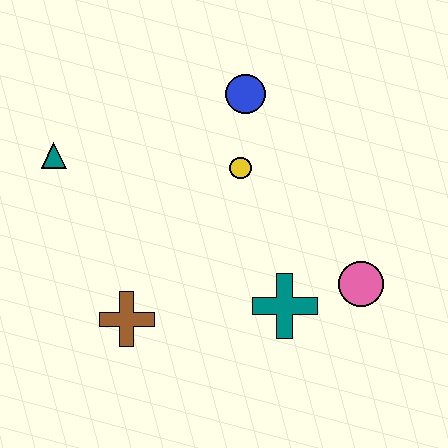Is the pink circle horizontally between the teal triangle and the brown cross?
No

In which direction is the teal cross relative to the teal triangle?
The teal cross is to the right of the teal triangle.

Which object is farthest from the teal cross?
The teal triangle is farthest from the teal cross.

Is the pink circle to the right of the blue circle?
Yes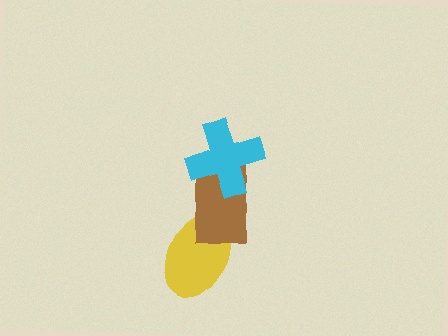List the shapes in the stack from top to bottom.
From top to bottom: the cyan cross, the brown rectangle, the yellow ellipse.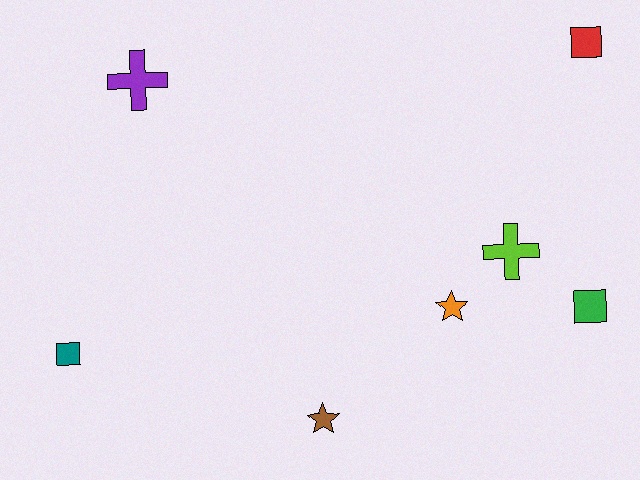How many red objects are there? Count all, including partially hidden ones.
There is 1 red object.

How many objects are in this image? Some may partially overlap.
There are 7 objects.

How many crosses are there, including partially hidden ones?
There are 2 crosses.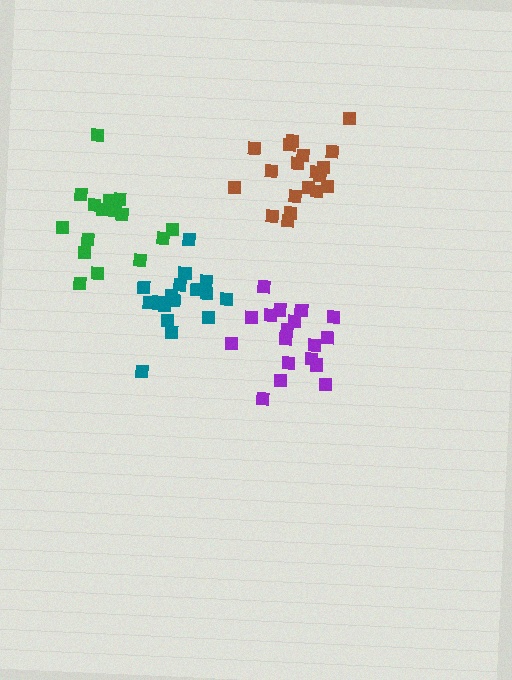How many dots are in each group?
Group 1: 18 dots, Group 2: 16 dots, Group 3: 19 dots, Group 4: 18 dots (71 total).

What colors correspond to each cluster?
The clusters are colored: purple, green, brown, teal.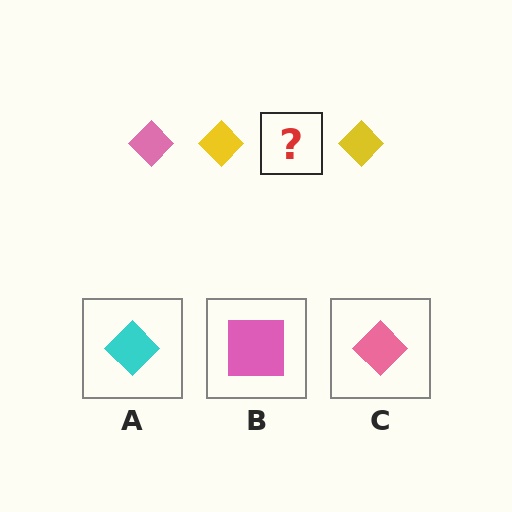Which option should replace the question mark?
Option C.